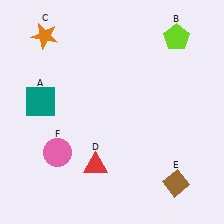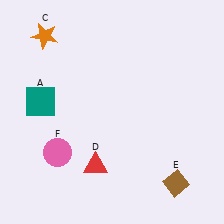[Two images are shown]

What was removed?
The lime pentagon (B) was removed in Image 2.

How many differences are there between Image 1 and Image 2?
There is 1 difference between the two images.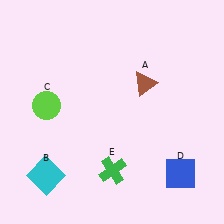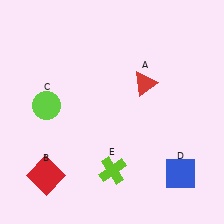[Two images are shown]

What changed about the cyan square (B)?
In Image 1, B is cyan. In Image 2, it changed to red.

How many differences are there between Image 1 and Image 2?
There are 3 differences between the two images.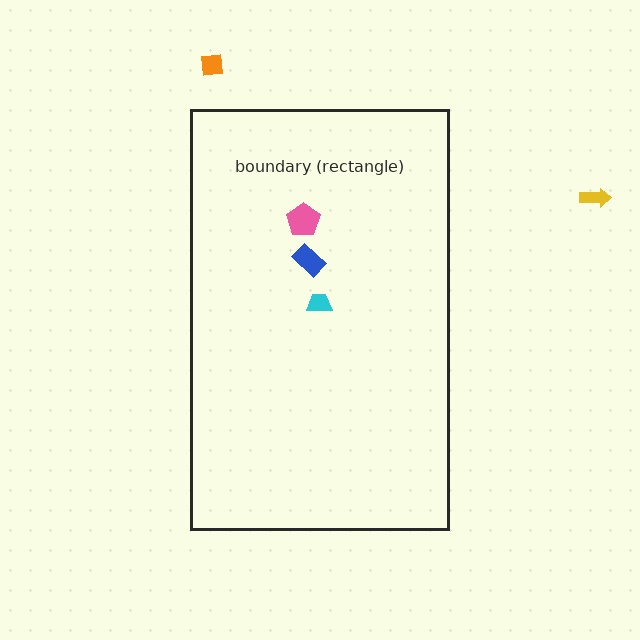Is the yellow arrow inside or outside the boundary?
Outside.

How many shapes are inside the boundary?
3 inside, 2 outside.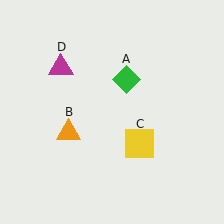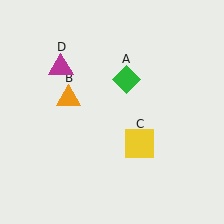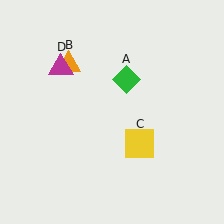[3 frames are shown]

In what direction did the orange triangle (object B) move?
The orange triangle (object B) moved up.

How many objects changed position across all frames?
1 object changed position: orange triangle (object B).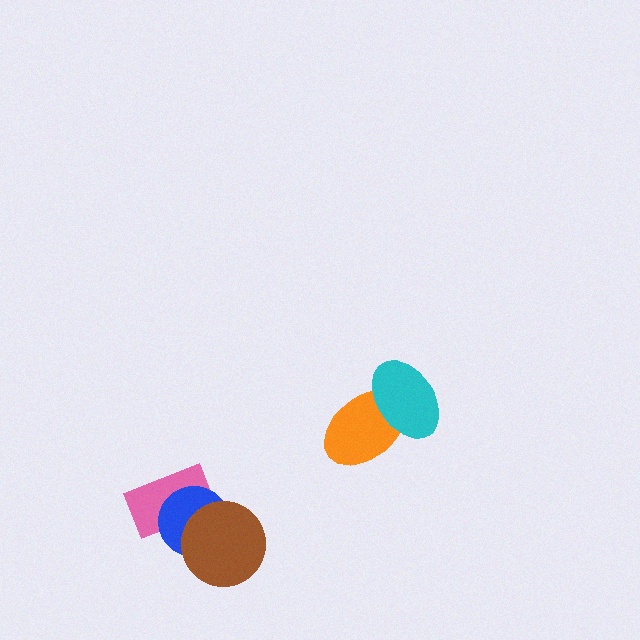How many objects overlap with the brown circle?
2 objects overlap with the brown circle.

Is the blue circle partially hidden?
Yes, it is partially covered by another shape.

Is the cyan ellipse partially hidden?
No, no other shape covers it.